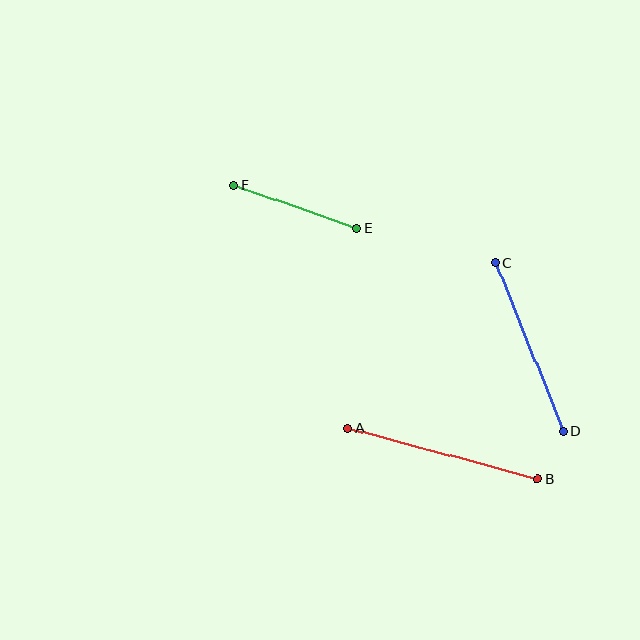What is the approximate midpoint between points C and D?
The midpoint is at approximately (529, 347) pixels.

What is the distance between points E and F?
The distance is approximately 130 pixels.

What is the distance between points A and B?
The distance is approximately 197 pixels.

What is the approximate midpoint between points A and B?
The midpoint is at approximately (443, 453) pixels.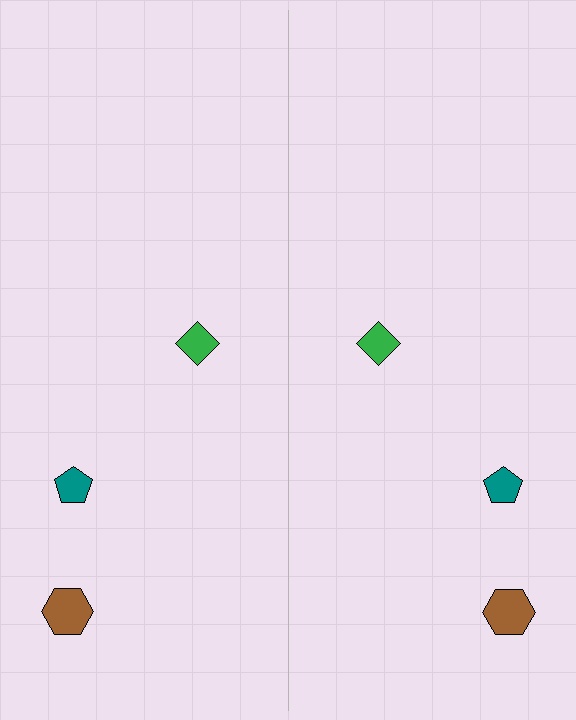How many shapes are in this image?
There are 6 shapes in this image.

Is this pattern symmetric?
Yes, this pattern has bilateral (reflection) symmetry.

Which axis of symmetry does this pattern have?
The pattern has a vertical axis of symmetry running through the center of the image.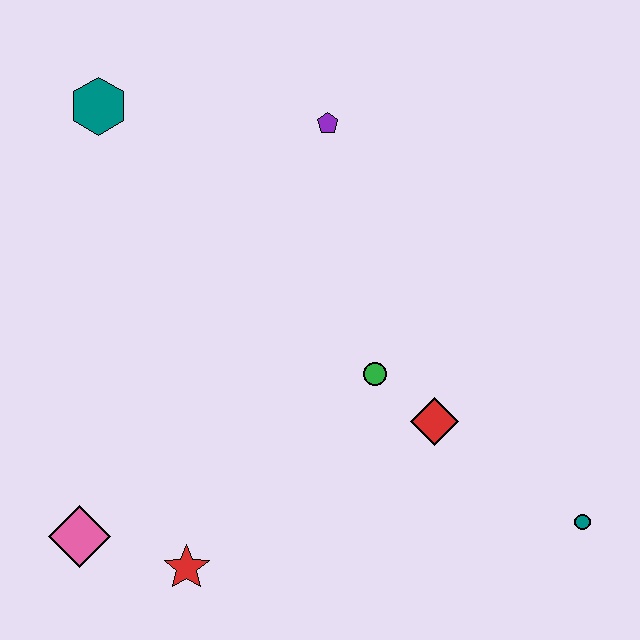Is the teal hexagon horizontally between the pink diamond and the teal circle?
Yes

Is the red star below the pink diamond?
Yes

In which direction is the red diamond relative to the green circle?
The red diamond is to the right of the green circle.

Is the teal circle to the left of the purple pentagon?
No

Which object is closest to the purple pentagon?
The teal hexagon is closest to the purple pentagon.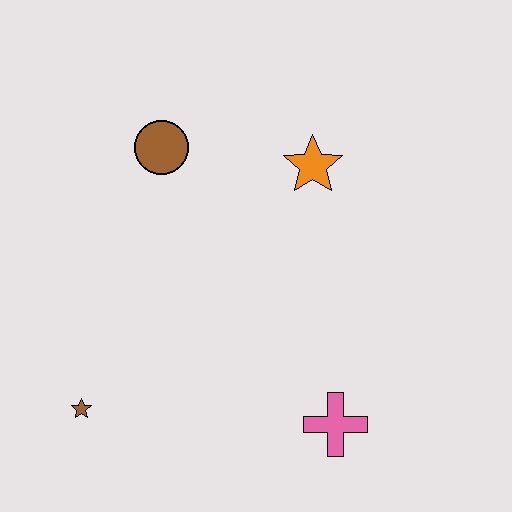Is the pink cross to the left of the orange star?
No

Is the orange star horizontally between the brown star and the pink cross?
Yes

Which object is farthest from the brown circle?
The pink cross is farthest from the brown circle.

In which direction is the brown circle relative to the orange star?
The brown circle is to the left of the orange star.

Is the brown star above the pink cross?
Yes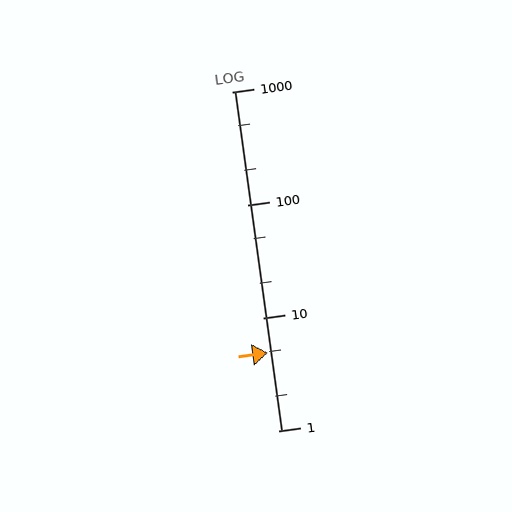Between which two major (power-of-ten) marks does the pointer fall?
The pointer is between 1 and 10.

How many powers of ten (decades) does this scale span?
The scale spans 3 decades, from 1 to 1000.